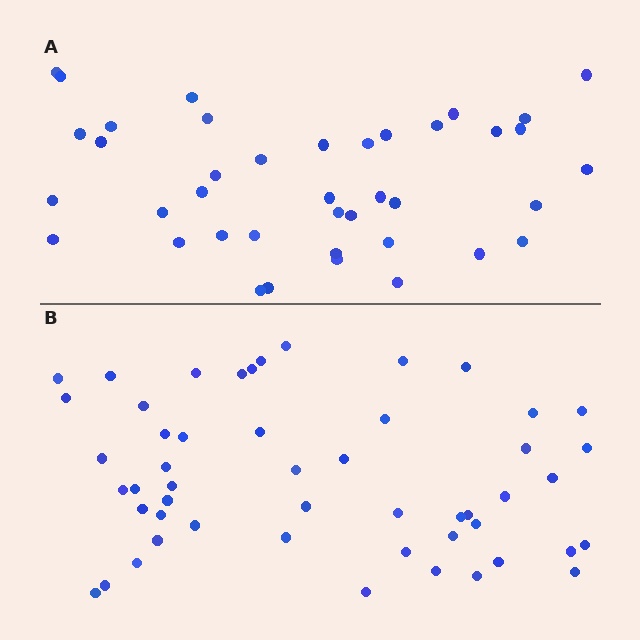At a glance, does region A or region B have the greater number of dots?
Region B (the bottom region) has more dots.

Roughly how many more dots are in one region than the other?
Region B has roughly 12 or so more dots than region A.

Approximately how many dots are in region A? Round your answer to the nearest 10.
About 40 dots.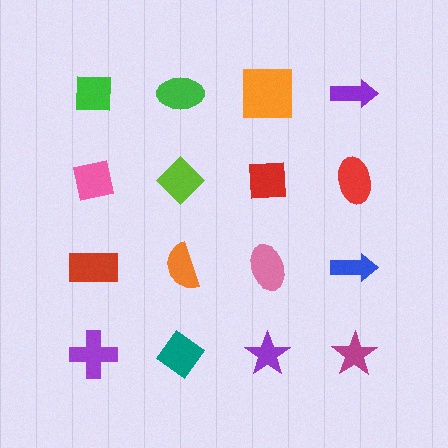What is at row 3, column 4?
A blue arrow.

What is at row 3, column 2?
An orange semicircle.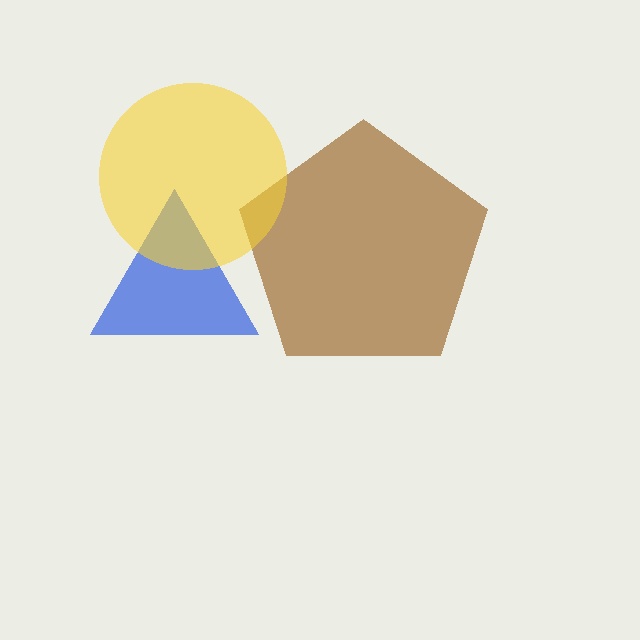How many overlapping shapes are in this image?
There are 3 overlapping shapes in the image.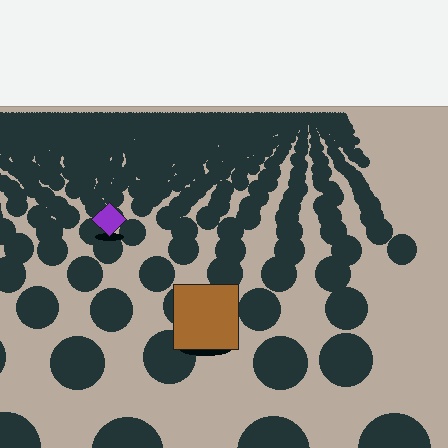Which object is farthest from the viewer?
The purple diamond is farthest from the viewer. It appears smaller and the ground texture around it is denser.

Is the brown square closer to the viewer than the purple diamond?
Yes. The brown square is closer — you can tell from the texture gradient: the ground texture is coarser near it.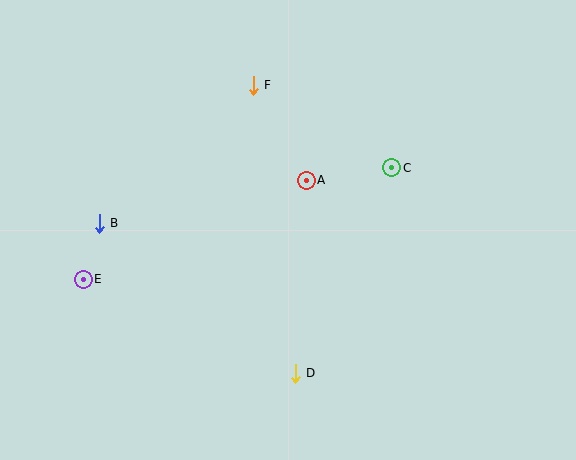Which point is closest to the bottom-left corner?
Point E is closest to the bottom-left corner.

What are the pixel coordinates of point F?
Point F is at (253, 85).